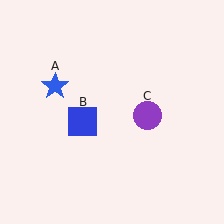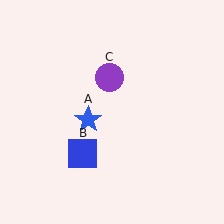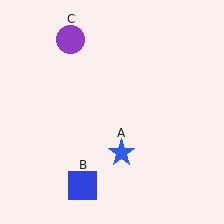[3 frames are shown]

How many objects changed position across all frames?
3 objects changed position: blue star (object A), blue square (object B), purple circle (object C).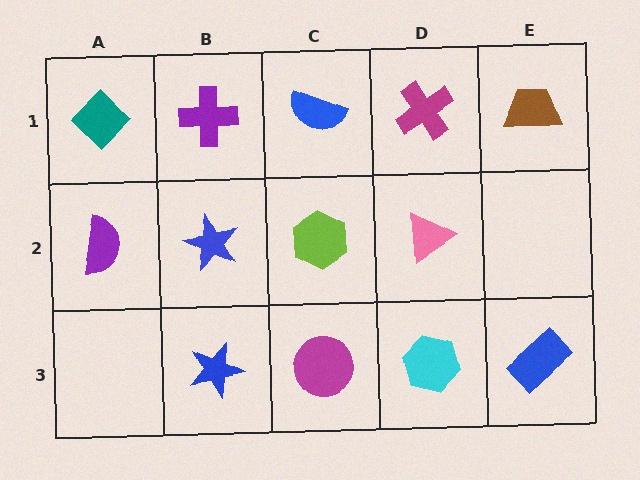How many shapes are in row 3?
4 shapes.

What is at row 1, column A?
A teal diamond.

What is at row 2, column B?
A blue star.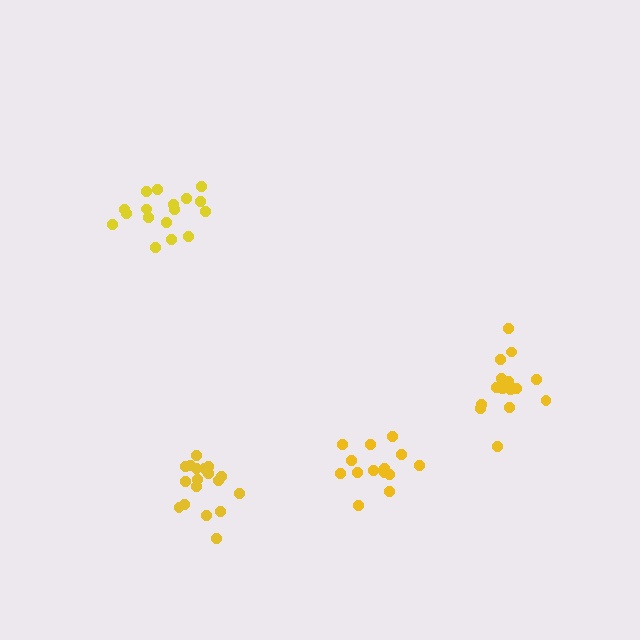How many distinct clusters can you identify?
There are 4 distinct clusters.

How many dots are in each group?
Group 1: 17 dots, Group 2: 15 dots, Group 3: 18 dots, Group 4: 14 dots (64 total).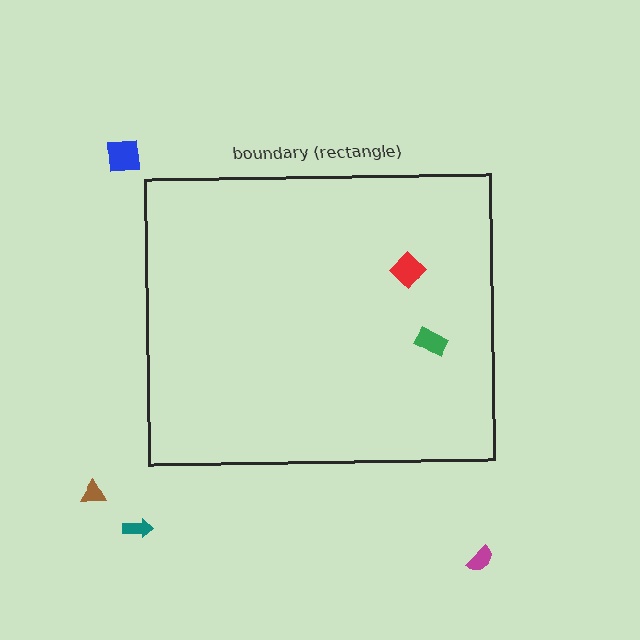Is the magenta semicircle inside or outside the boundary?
Outside.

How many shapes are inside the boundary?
2 inside, 4 outside.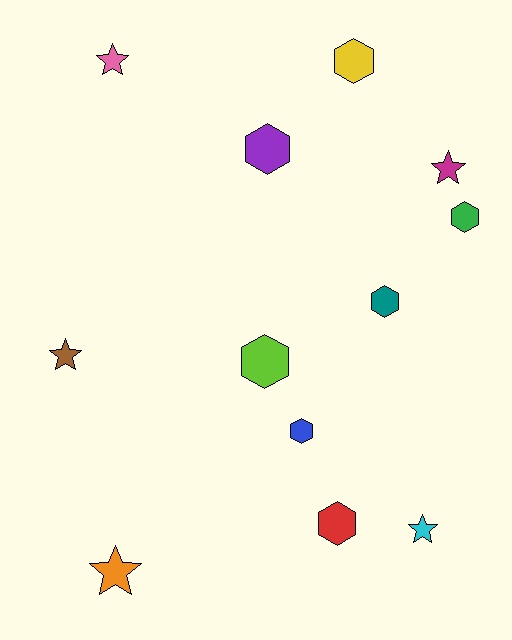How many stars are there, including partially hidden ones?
There are 5 stars.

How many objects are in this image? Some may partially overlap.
There are 12 objects.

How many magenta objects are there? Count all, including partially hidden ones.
There is 1 magenta object.